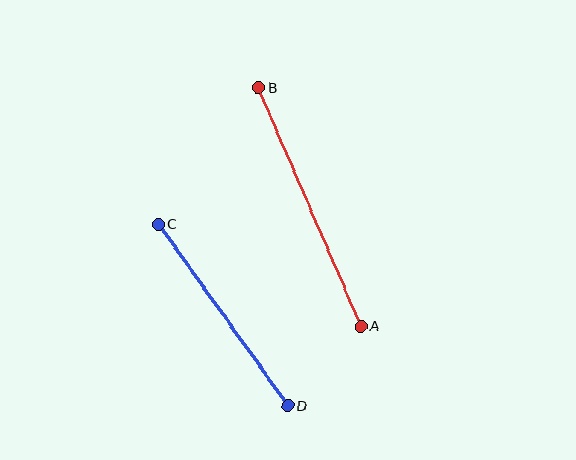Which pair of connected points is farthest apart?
Points A and B are farthest apart.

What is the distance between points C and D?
The distance is approximately 223 pixels.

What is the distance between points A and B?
The distance is approximately 260 pixels.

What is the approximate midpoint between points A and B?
The midpoint is at approximately (310, 207) pixels.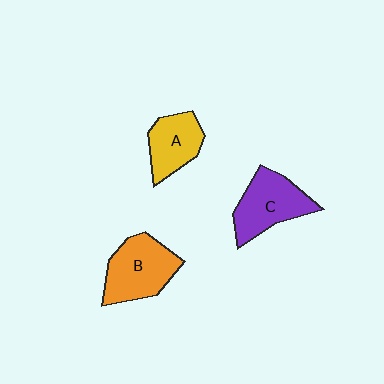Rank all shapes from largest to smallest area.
From largest to smallest: B (orange), C (purple), A (yellow).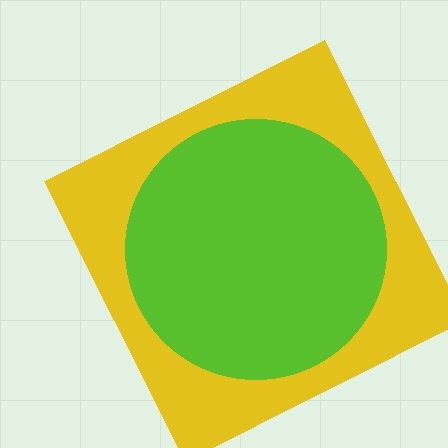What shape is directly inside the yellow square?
The lime circle.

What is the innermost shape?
The lime circle.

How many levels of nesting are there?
2.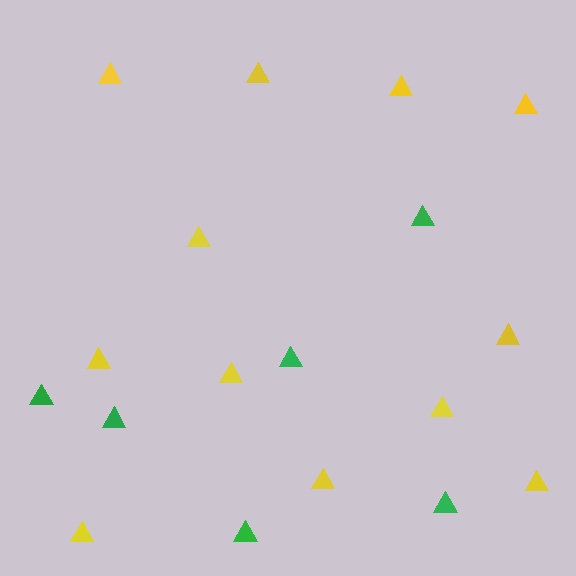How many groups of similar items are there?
There are 2 groups: one group of yellow triangles (12) and one group of green triangles (6).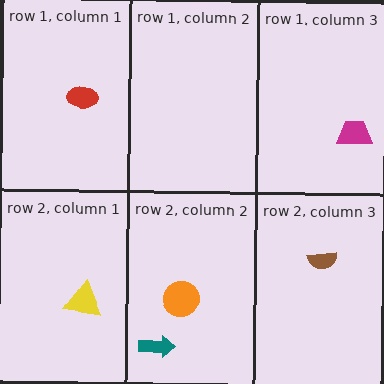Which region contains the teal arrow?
The row 2, column 2 region.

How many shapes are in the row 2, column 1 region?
1.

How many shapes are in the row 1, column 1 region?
1.